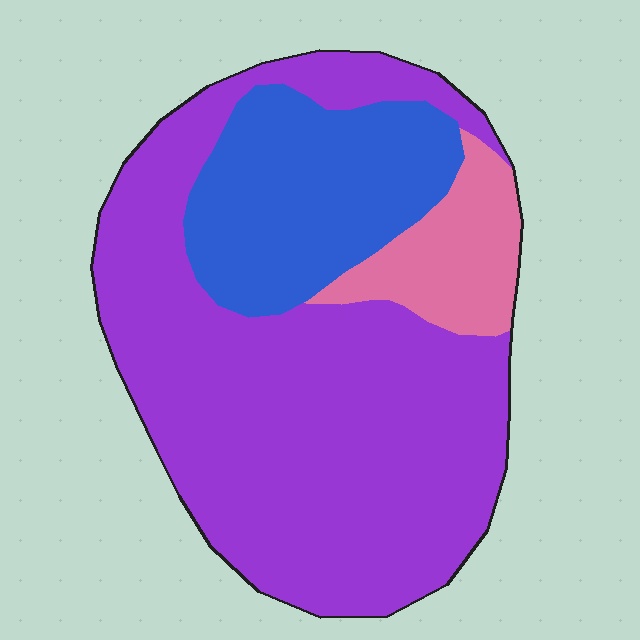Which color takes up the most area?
Purple, at roughly 65%.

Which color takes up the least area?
Pink, at roughly 10%.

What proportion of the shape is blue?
Blue takes up between a sixth and a third of the shape.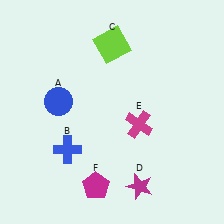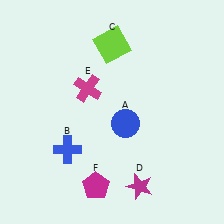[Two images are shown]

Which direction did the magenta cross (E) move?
The magenta cross (E) moved left.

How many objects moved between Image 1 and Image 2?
2 objects moved between the two images.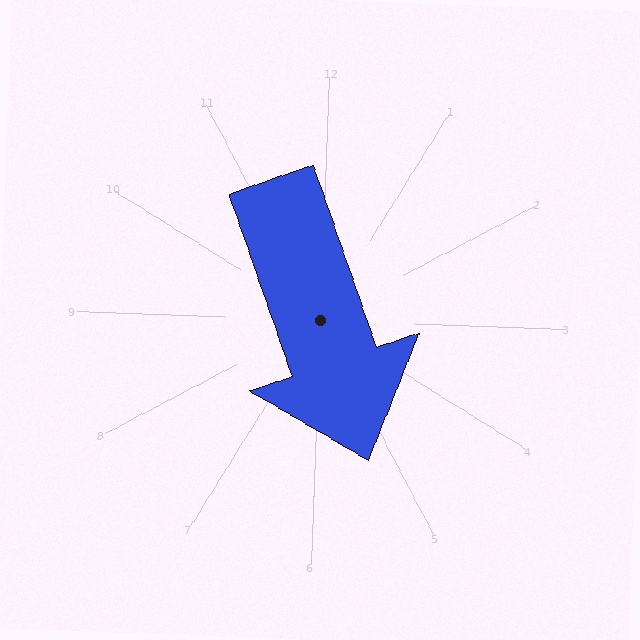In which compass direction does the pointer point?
South.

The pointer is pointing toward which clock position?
Roughly 5 o'clock.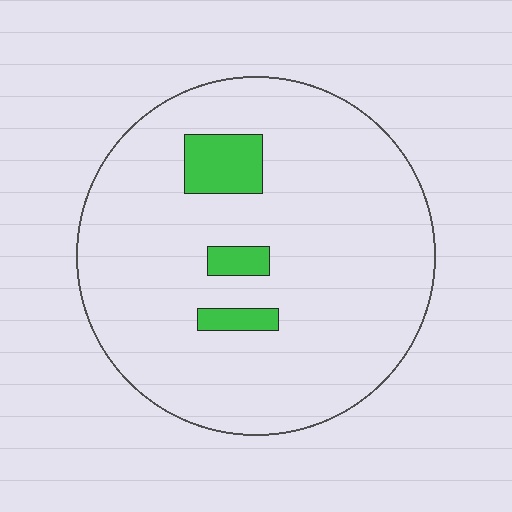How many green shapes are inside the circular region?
3.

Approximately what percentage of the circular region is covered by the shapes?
Approximately 10%.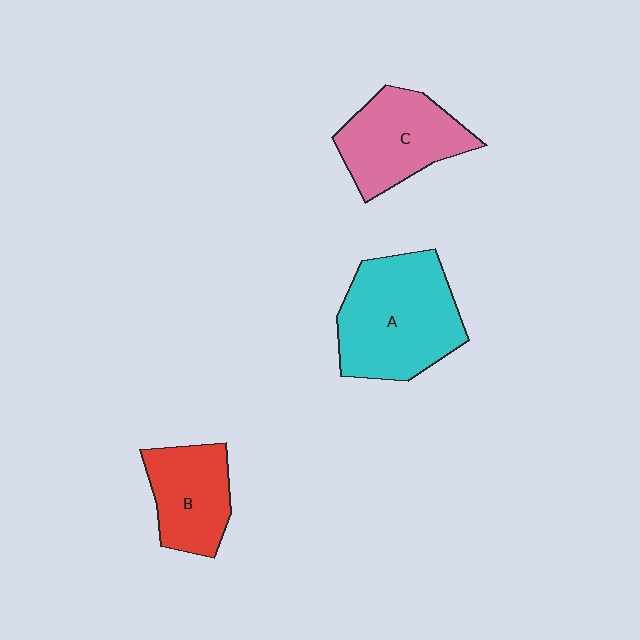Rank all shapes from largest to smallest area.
From largest to smallest: A (cyan), C (pink), B (red).